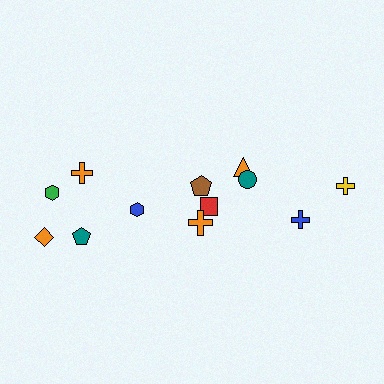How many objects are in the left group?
There are 7 objects.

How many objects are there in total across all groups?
There are 12 objects.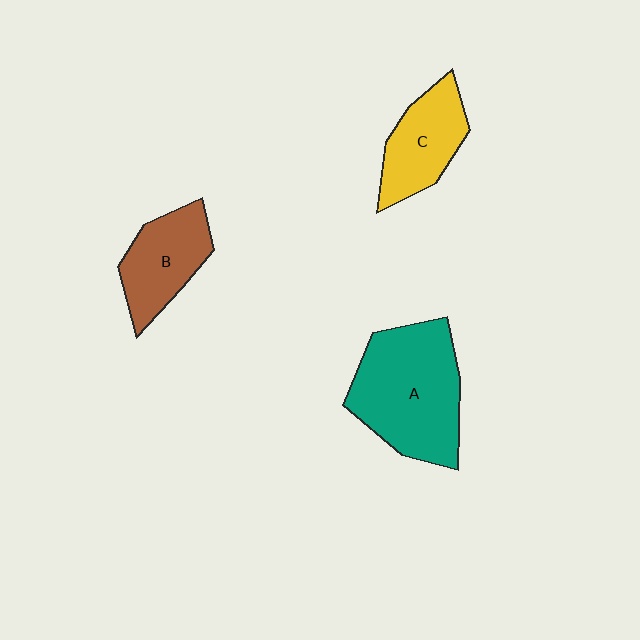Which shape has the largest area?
Shape A (teal).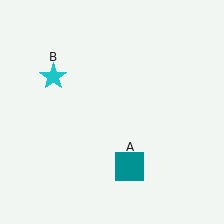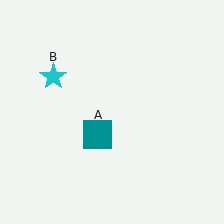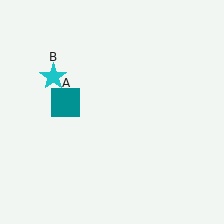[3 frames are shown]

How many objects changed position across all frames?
1 object changed position: teal square (object A).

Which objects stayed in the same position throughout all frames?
Cyan star (object B) remained stationary.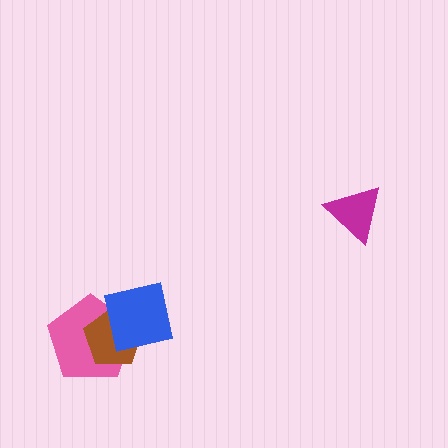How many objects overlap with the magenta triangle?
0 objects overlap with the magenta triangle.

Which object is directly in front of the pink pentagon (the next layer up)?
The brown pentagon is directly in front of the pink pentagon.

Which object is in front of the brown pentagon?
The blue square is in front of the brown pentagon.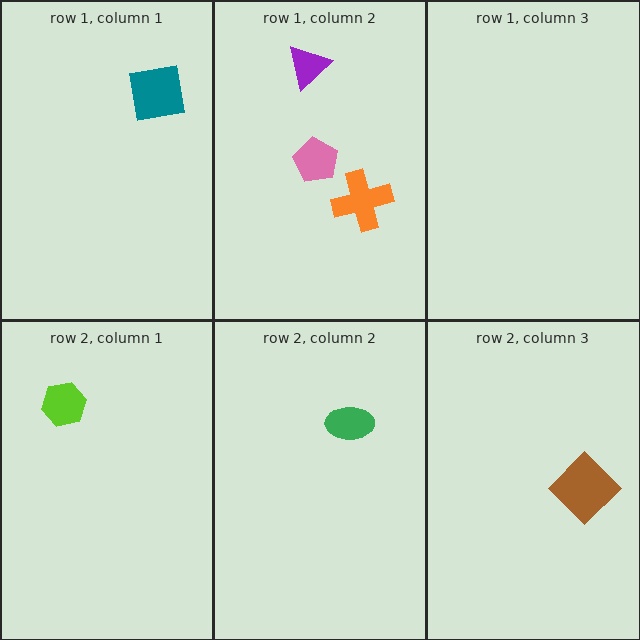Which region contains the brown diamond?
The row 2, column 3 region.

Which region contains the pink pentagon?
The row 1, column 2 region.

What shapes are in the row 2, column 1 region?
The lime hexagon.